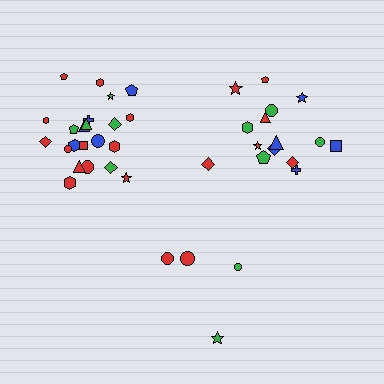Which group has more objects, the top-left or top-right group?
The top-left group.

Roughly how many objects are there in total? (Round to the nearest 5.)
Roughly 40 objects in total.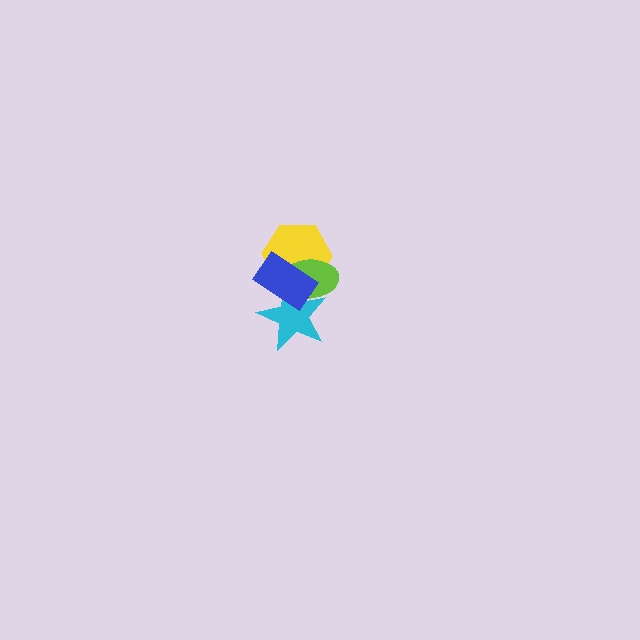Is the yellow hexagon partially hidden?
Yes, it is partially covered by another shape.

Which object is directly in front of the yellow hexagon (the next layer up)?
The lime ellipse is directly in front of the yellow hexagon.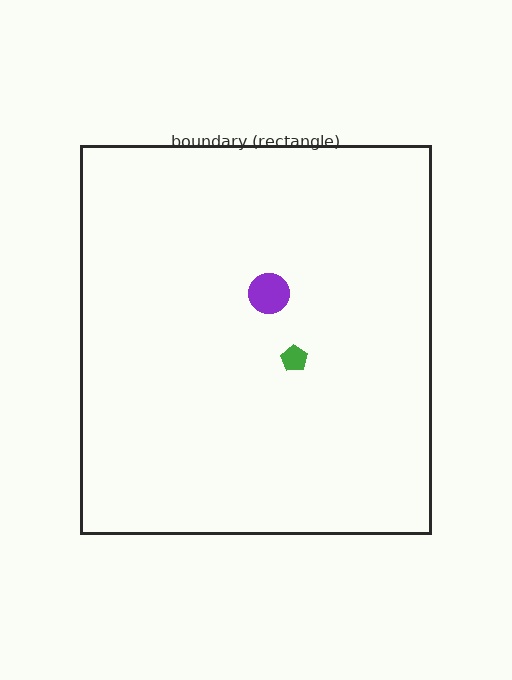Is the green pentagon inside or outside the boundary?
Inside.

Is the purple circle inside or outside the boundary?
Inside.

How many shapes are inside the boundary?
2 inside, 0 outside.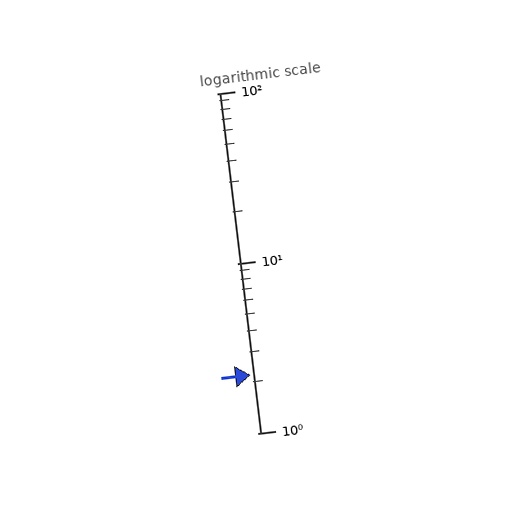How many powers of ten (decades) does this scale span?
The scale spans 2 decades, from 1 to 100.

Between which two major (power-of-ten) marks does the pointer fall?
The pointer is between 1 and 10.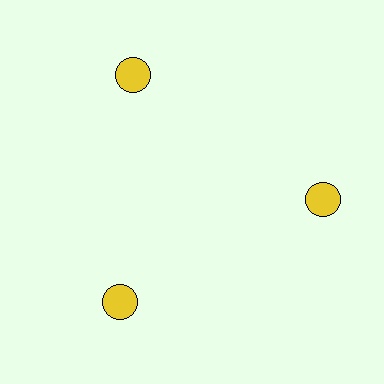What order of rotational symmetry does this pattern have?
This pattern has 3-fold rotational symmetry.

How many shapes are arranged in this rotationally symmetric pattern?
There are 3 shapes, arranged in 3 groups of 1.